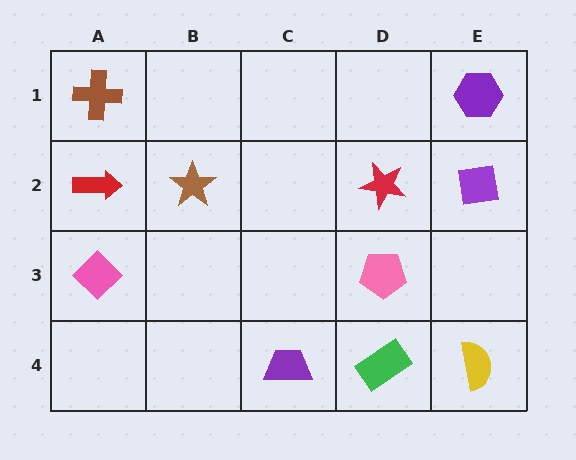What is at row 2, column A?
A red arrow.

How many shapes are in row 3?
2 shapes.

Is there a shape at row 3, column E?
No, that cell is empty.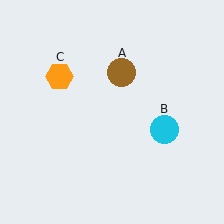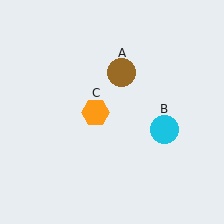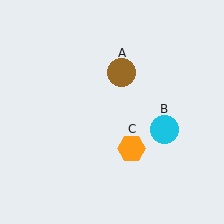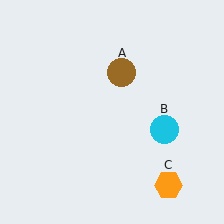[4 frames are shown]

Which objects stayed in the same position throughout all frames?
Brown circle (object A) and cyan circle (object B) remained stationary.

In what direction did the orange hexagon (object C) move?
The orange hexagon (object C) moved down and to the right.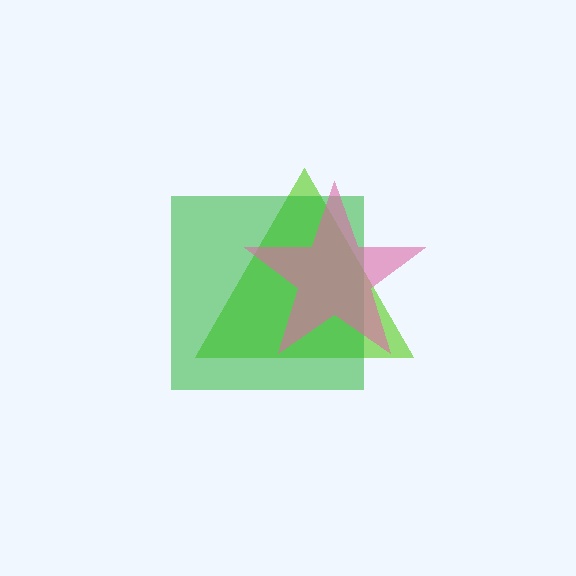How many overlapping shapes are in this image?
There are 3 overlapping shapes in the image.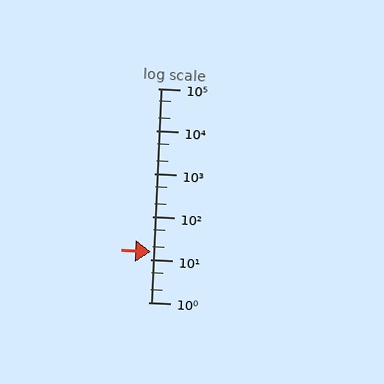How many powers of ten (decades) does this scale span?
The scale spans 5 decades, from 1 to 100000.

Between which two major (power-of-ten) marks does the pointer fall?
The pointer is between 10 and 100.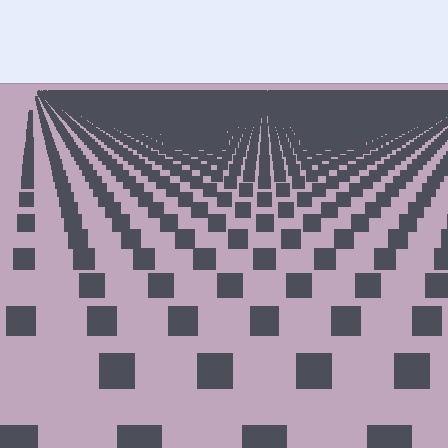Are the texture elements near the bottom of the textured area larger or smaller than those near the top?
Larger. Near the bottom, elements are closer to the viewer and appear at a bigger on-screen size.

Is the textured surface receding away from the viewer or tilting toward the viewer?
The surface is receding away from the viewer. Texture elements get smaller and denser toward the top.